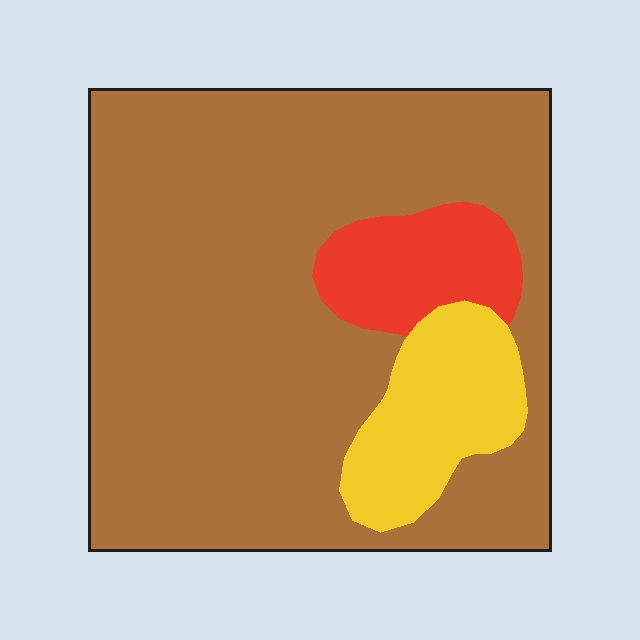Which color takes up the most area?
Brown, at roughly 80%.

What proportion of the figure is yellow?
Yellow covers about 10% of the figure.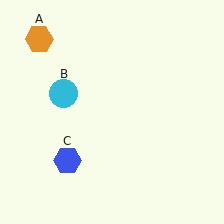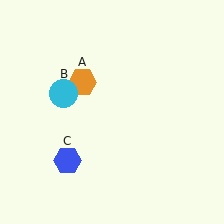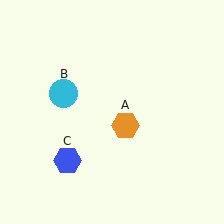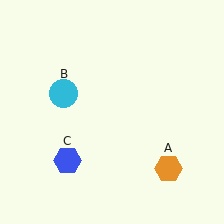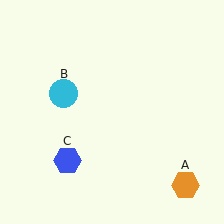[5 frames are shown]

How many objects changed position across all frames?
1 object changed position: orange hexagon (object A).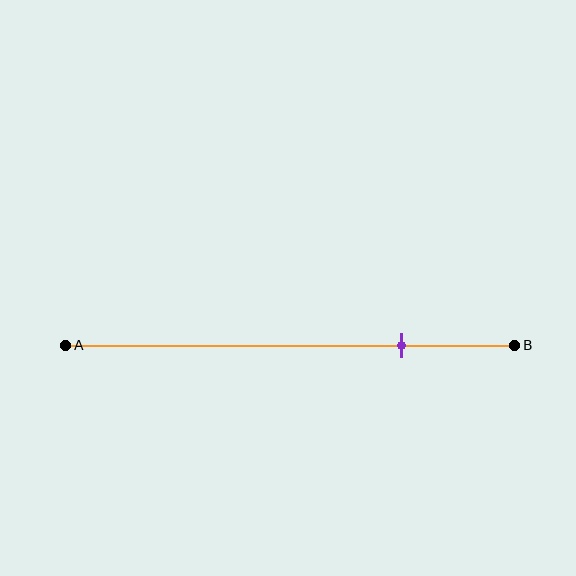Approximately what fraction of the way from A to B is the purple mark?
The purple mark is approximately 75% of the way from A to B.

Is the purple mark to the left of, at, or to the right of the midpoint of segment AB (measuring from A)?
The purple mark is to the right of the midpoint of segment AB.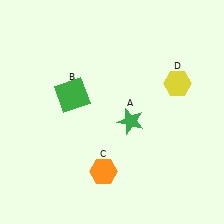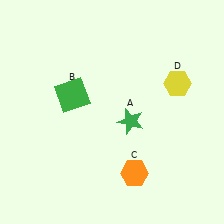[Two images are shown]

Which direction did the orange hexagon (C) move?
The orange hexagon (C) moved right.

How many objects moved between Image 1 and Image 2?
1 object moved between the two images.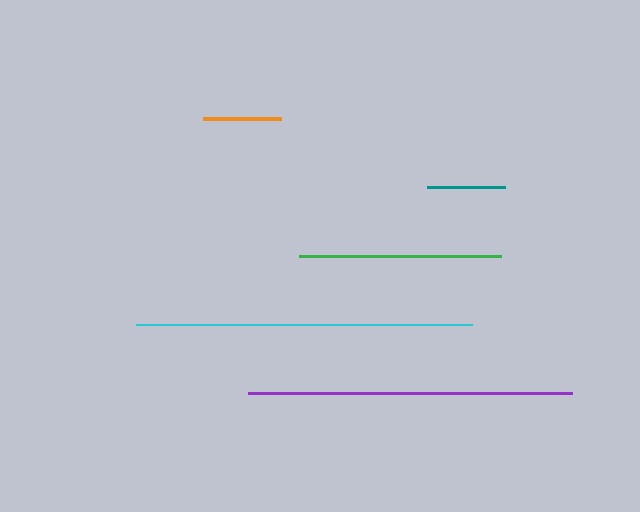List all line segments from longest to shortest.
From longest to shortest: cyan, purple, green, teal, orange.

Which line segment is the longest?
The cyan line is the longest at approximately 336 pixels.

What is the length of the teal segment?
The teal segment is approximately 79 pixels long.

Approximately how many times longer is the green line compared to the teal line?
The green line is approximately 2.6 times the length of the teal line.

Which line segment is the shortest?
The orange line is the shortest at approximately 78 pixels.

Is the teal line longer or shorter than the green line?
The green line is longer than the teal line.